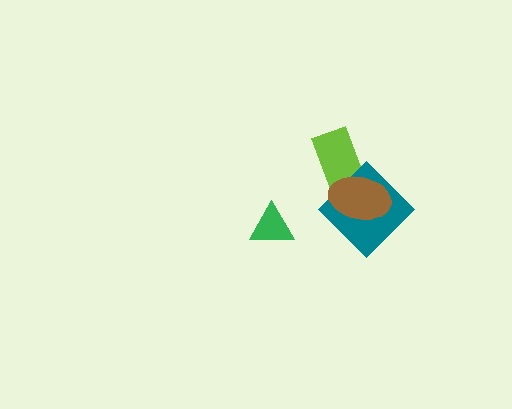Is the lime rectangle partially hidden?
Yes, it is partially covered by another shape.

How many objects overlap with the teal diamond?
2 objects overlap with the teal diamond.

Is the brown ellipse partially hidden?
No, no other shape covers it.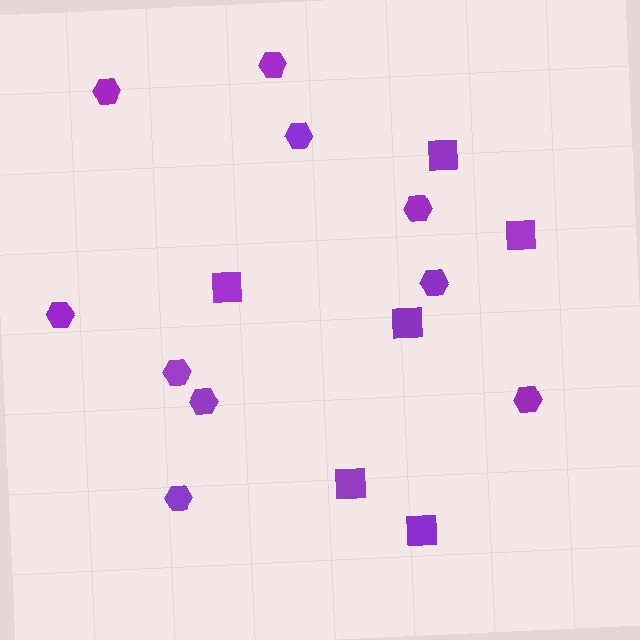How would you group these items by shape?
There are 2 groups: one group of hexagons (10) and one group of squares (6).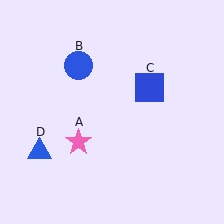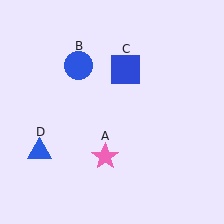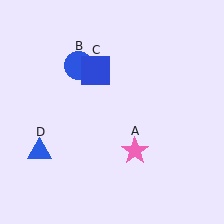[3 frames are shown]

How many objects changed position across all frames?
2 objects changed position: pink star (object A), blue square (object C).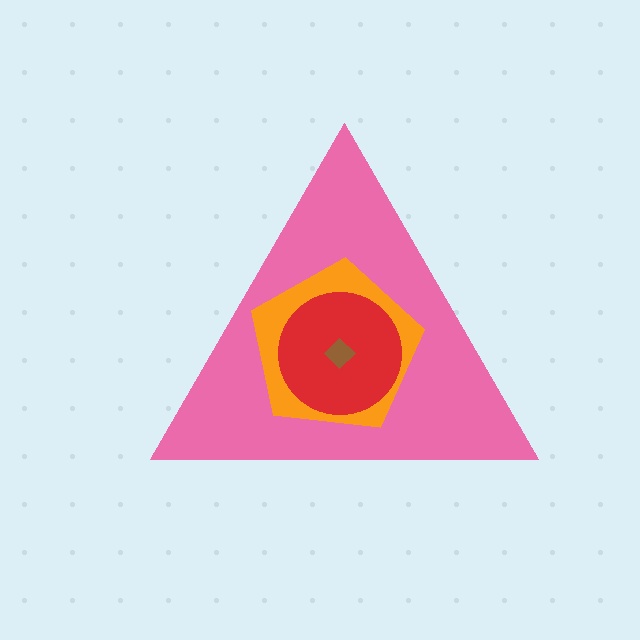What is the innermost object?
The brown diamond.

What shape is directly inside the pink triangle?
The orange pentagon.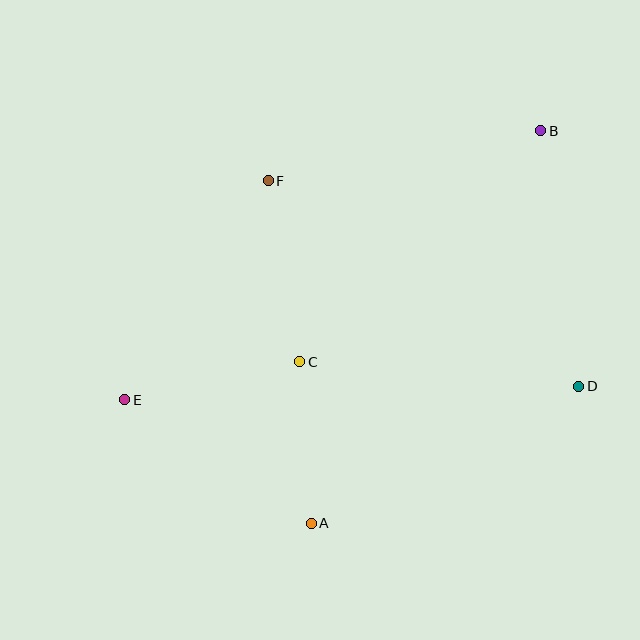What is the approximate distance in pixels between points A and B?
The distance between A and B is approximately 455 pixels.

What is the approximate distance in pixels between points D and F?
The distance between D and F is approximately 372 pixels.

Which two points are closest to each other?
Points A and C are closest to each other.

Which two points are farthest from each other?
Points B and E are farthest from each other.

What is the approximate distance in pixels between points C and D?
The distance between C and D is approximately 280 pixels.